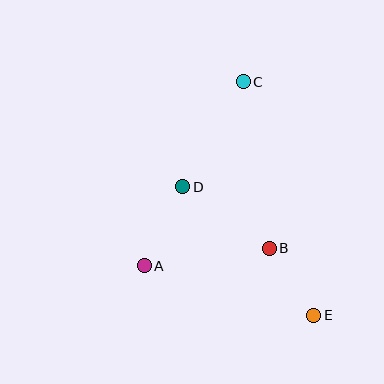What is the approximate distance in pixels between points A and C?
The distance between A and C is approximately 209 pixels.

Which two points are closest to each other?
Points B and E are closest to each other.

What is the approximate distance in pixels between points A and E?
The distance between A and E is approximately 176 pixels.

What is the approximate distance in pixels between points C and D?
The distance between C and D is approximately 121 pixels.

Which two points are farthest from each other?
Points C and E are farthest from each other.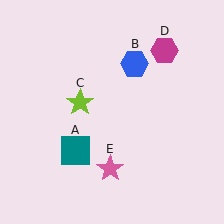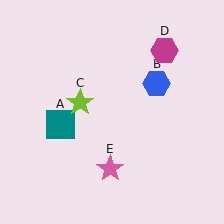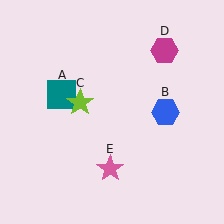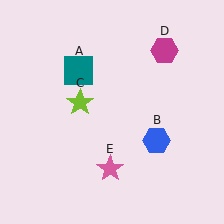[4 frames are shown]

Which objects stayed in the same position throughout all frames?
Lime star (object C) and magenta hexagon (object D) and pink star (object E) remained stationary.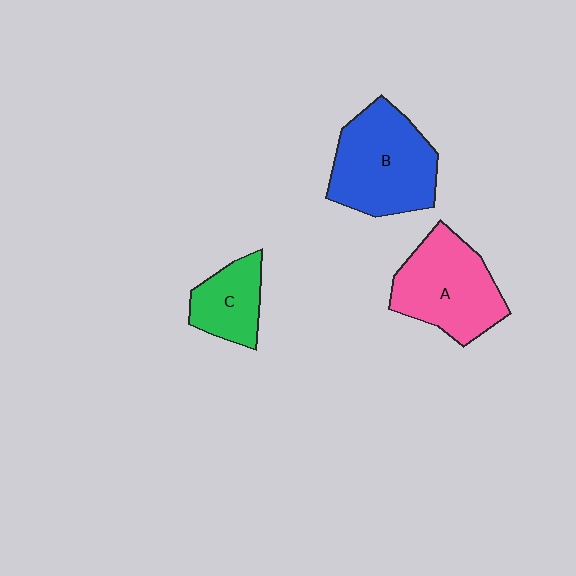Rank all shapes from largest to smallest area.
From largest to smallest: B (blue), A (pink), C (green).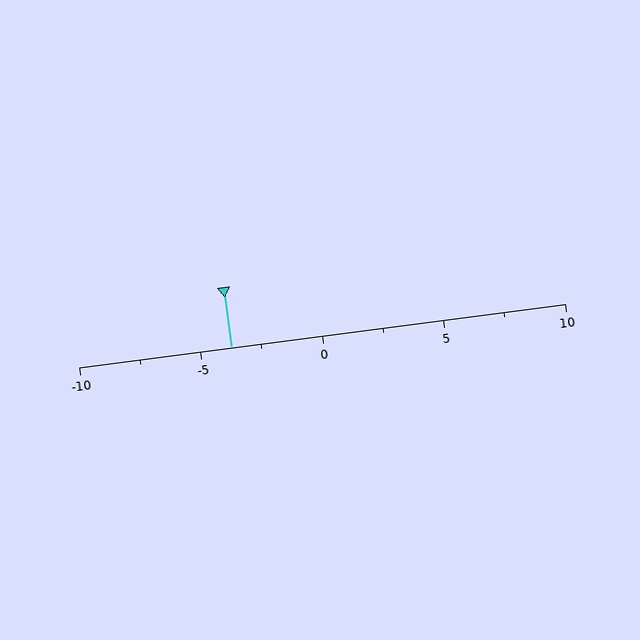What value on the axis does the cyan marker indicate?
The marker indicates approximately -3.8.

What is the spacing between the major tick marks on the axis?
The major ticks are spaced 5 apart.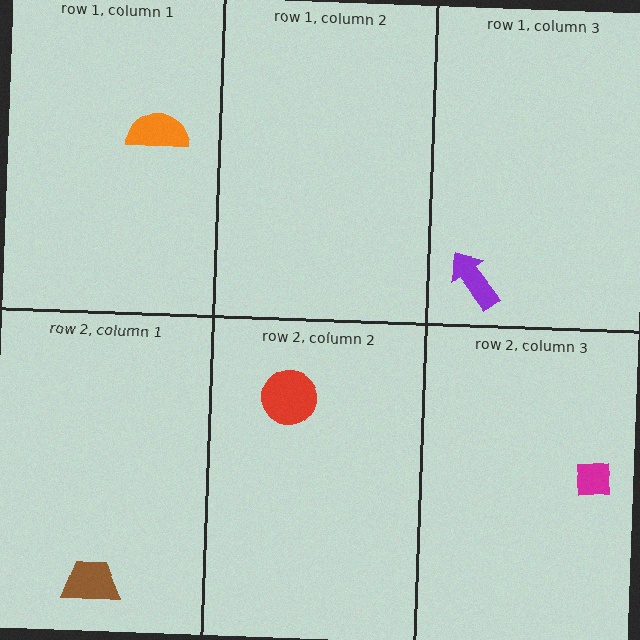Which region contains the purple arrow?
The row 1, column 3 region.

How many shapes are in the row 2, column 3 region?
1.